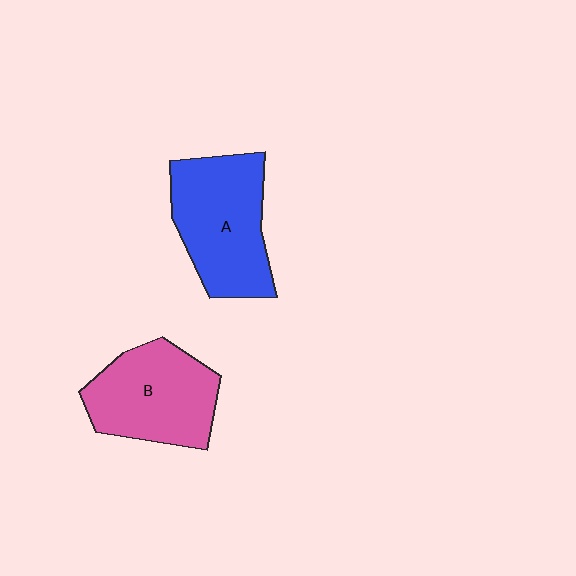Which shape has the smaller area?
Shape B (pink).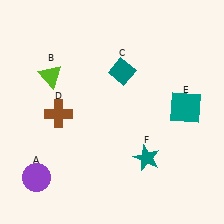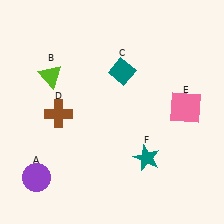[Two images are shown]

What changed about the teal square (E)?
In Image 1, E is teal. In Image 2, it changed to pink.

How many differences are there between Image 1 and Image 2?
There is 1 difference between the two images.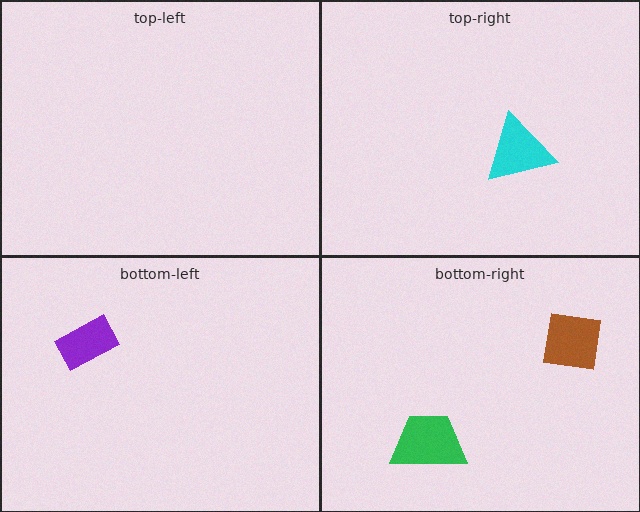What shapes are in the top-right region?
The cyan triangle.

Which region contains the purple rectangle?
The bottom-left region.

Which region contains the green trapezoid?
The bottom-right region.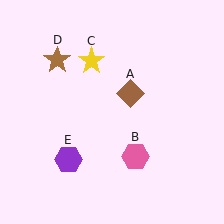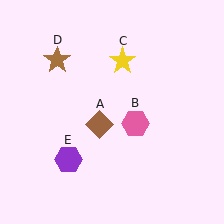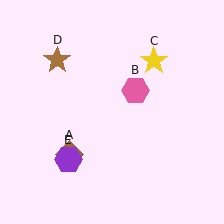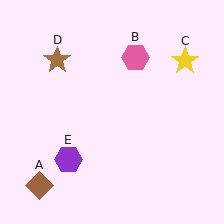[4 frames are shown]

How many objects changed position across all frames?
3 objects changed position: brown diamond (object A), pink hexagon (object B), yellow star (object C).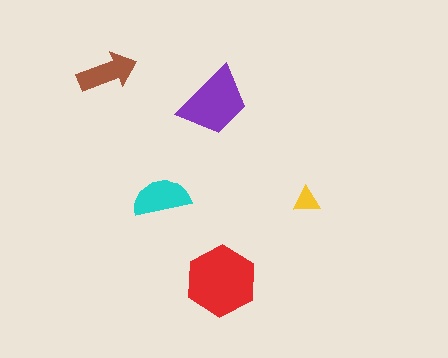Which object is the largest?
The red hexagon.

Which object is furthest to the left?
The brown arrow is leftmost.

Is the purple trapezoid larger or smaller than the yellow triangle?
Larger.